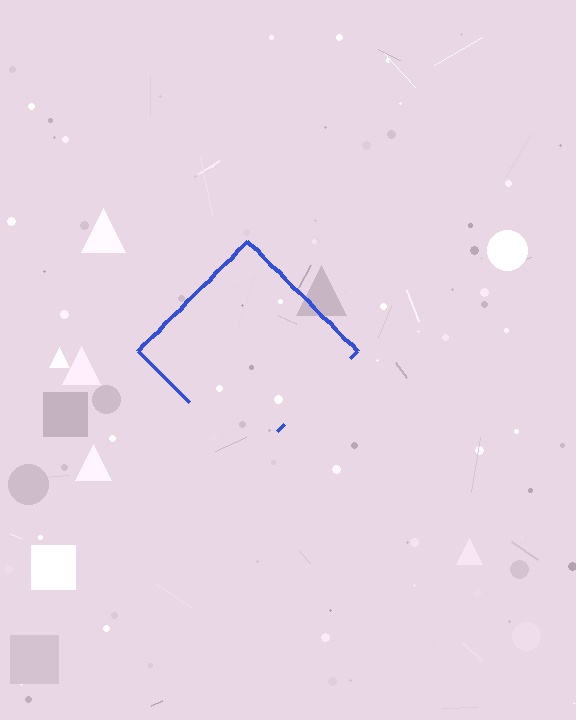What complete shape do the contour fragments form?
The contour fragments form a diamond.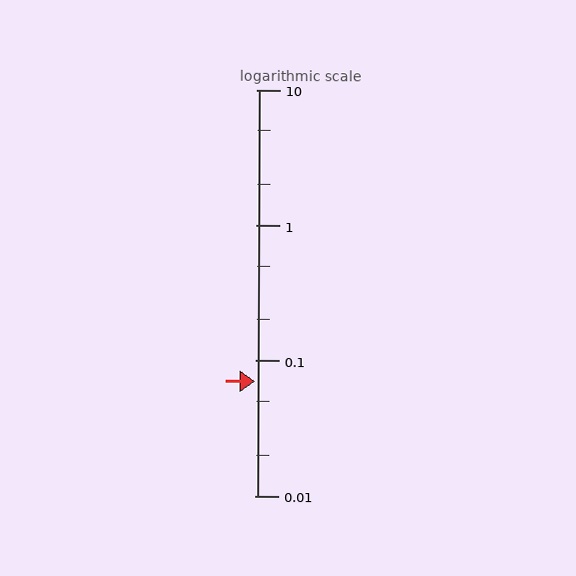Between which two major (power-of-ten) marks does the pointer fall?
The pointer is between 0.01 and 0.1.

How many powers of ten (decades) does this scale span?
The scale spans 3 decades, from 0.01 to 10.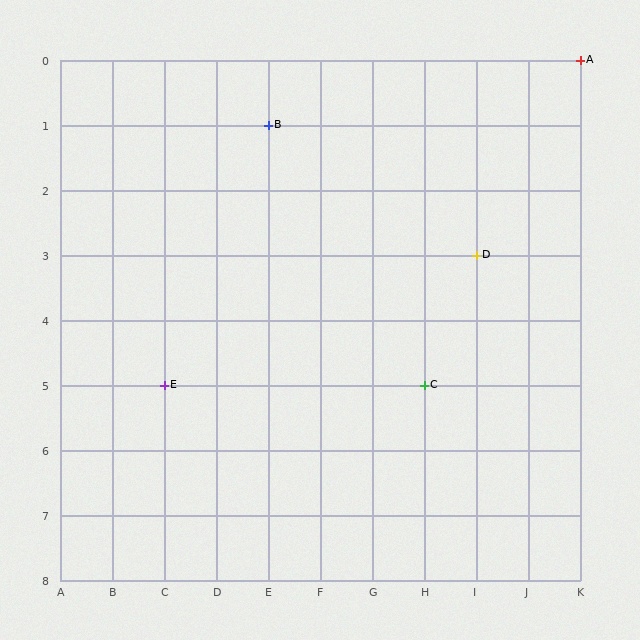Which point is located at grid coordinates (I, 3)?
Point D is at (I, 3).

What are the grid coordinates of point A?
Point A is at grid coordinates (K, 0).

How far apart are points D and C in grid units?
Points D and C are 1 column and 2 rows apart (about 2.2 grid units diagonally).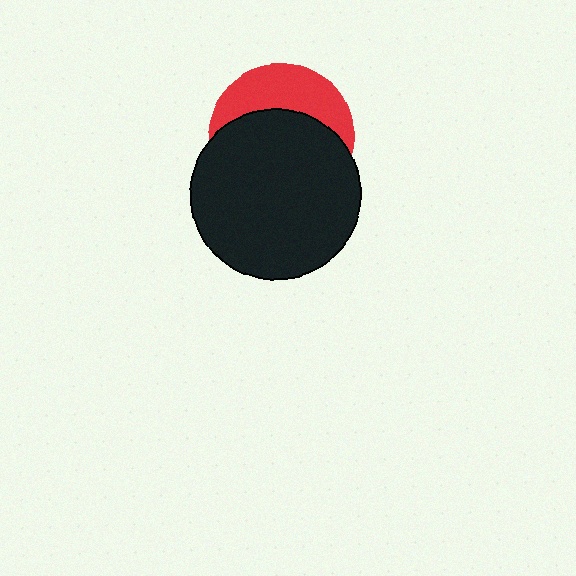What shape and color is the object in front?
The object in front is a black circle.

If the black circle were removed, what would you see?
You would see the complete red circle.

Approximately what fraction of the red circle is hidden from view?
Roughly 64% of the red circle is hidden behind the black circle.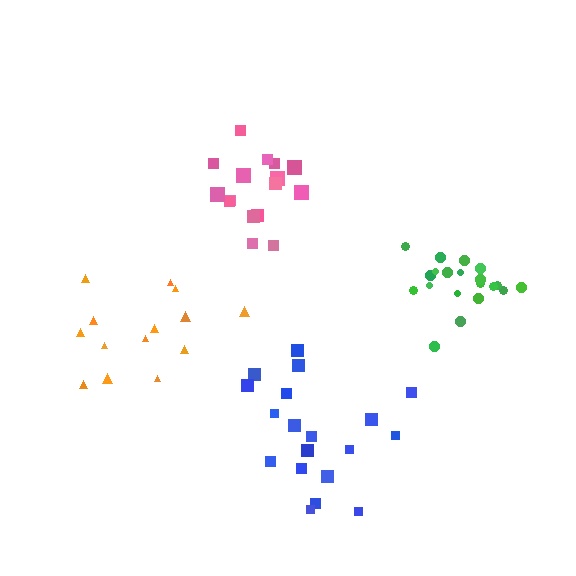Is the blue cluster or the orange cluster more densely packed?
Blue.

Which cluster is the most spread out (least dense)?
Orange.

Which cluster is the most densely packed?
Green.